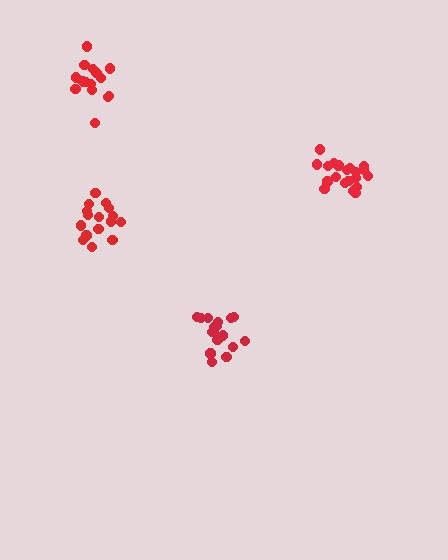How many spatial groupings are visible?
There are 4 spatial groupings.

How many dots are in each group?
Group 1: 16 dots, Group 2: 20 dots, Group 3: 17 dots, Group 4: 16 dots (69 total).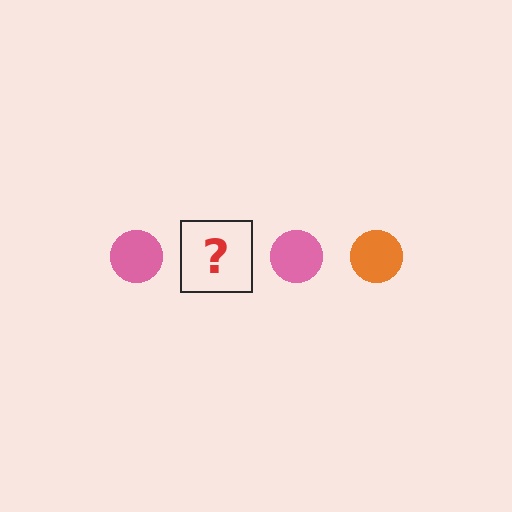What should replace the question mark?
The question mark should be replaced with an orange circle.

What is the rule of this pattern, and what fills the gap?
The rule is that the pattern cycles through pink, orange circles. The gap should be filled with an orange circle.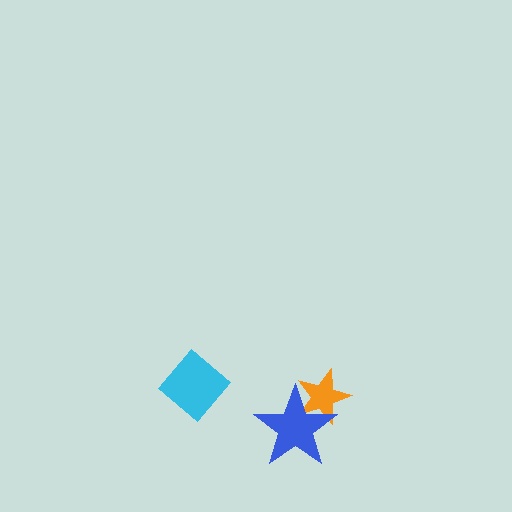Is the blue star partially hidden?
No, no other shape covers it.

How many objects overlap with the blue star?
1 object overlaps with the blue star.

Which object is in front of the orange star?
The blue star is in front of the orange star.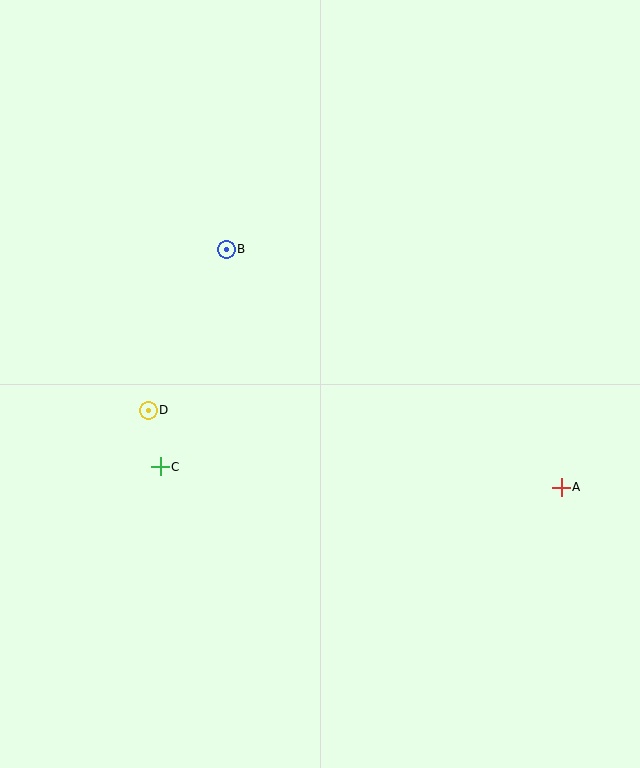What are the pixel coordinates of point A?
Point A is at (561, 487).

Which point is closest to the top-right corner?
Point B is closest to the top-right corner.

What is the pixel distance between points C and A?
The distance between C and A is 402 pixels.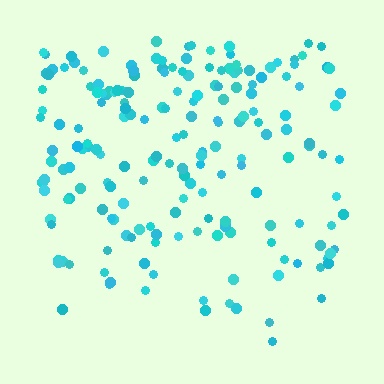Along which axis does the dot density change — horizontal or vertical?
Vertical.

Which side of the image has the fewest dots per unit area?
The bottom.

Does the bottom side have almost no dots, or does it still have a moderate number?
Still a moderate number, just noticeably fewer than the top.